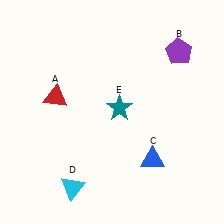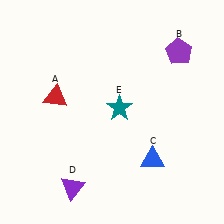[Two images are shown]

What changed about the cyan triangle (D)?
In Image 1, D is cyan. In Image 2, it changed to purple.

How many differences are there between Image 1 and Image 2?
There is 1 difference between the two images.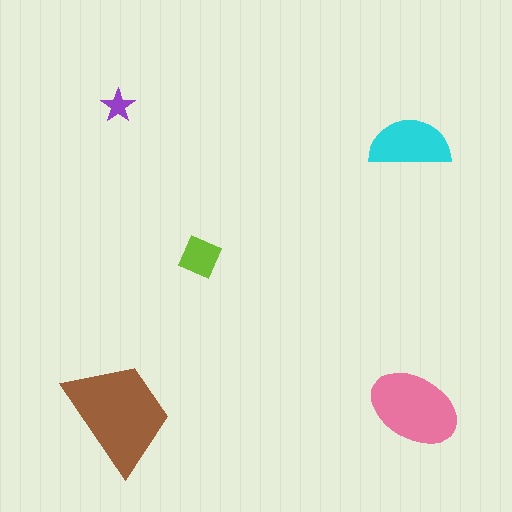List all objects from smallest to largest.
The purple star, the lime square, the cyan semicircle, the pink ellipse, the brown trapezoid.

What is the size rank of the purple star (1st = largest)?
5th.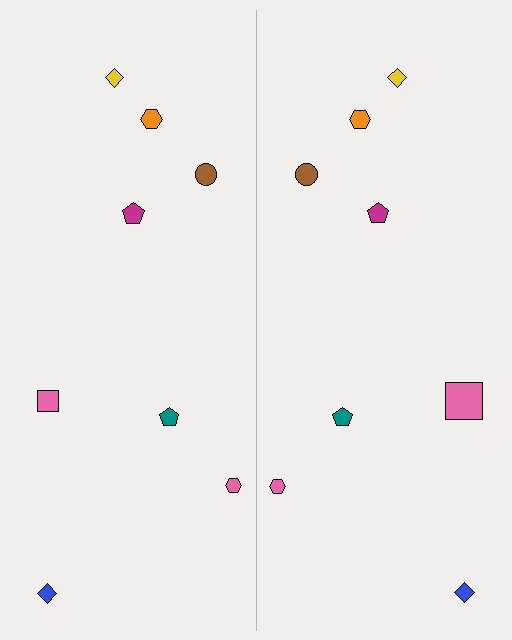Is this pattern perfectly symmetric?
No, the pattern is not perfectly symmetric. The pink square on the right side has a different size than its mirror counterpart.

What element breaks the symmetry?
The pink square on the right side has a different size than its mirror counterpart.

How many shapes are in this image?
There are 16 shapes in this image.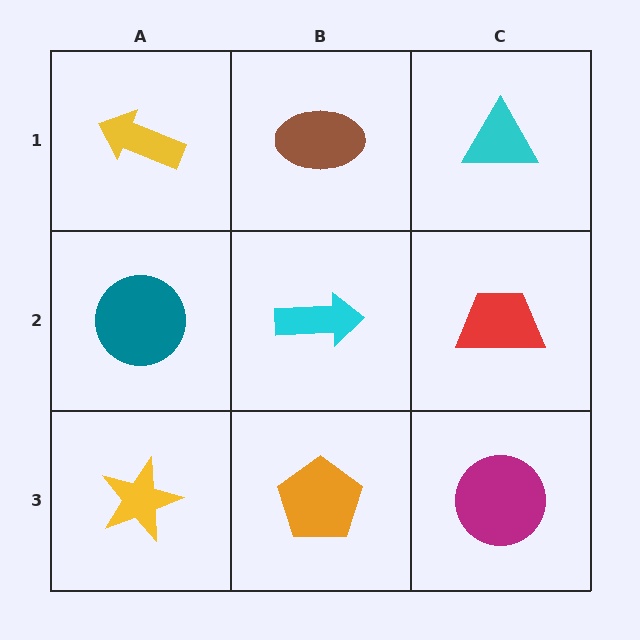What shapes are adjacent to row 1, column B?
A cyan arrow (row 2, column B), a yellow arrow (row 1, column A), a cyan triangle (row 1, column C).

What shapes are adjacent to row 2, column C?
A cyan triangle (row 1, column C), a magenta circle (row 3, column C), a cyan arrow (row 2, column B).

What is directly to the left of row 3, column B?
A yellow star.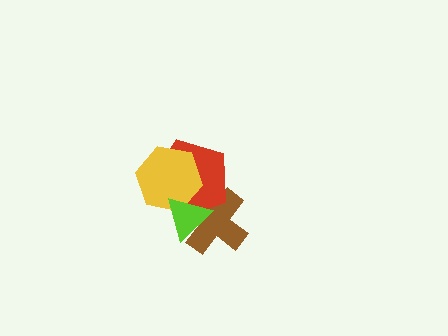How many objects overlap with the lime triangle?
3 objects overlap with the lime triangle.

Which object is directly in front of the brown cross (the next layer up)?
The red pentagon is directly in front of the brown cross.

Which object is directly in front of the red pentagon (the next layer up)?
The yellow hexagon is directly in front of the red pentagon.